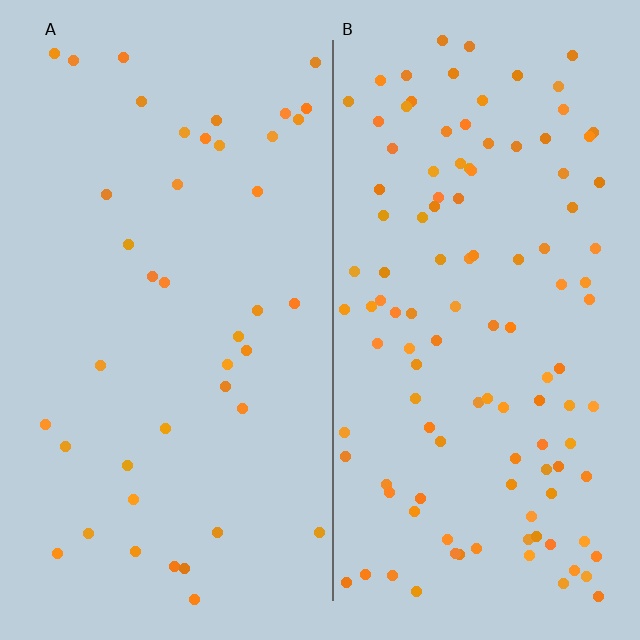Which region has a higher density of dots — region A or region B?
B (the right).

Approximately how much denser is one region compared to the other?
Approximately 2.8× — region B over region A.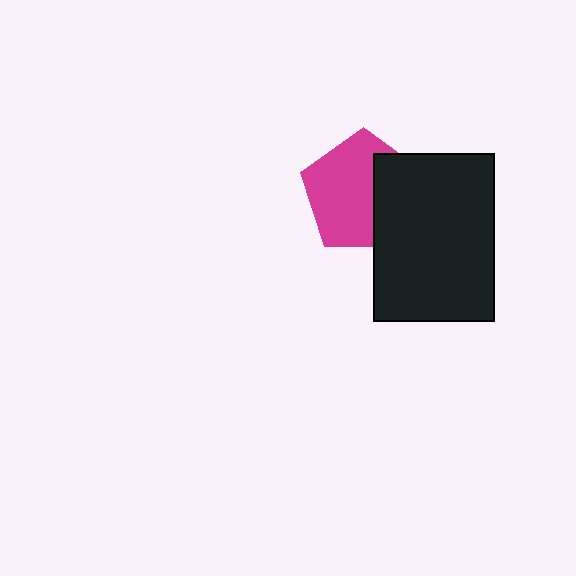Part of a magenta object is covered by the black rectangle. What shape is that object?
It is a pentagon.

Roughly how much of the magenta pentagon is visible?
About half of it is visible (roughly 64%).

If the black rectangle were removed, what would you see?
You would see the complete magenta pentagon.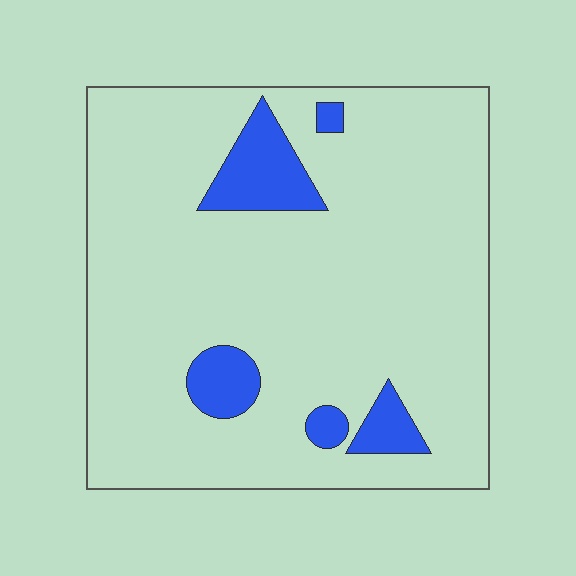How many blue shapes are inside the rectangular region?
5.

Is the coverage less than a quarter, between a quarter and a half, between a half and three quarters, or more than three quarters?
Less than a quarter.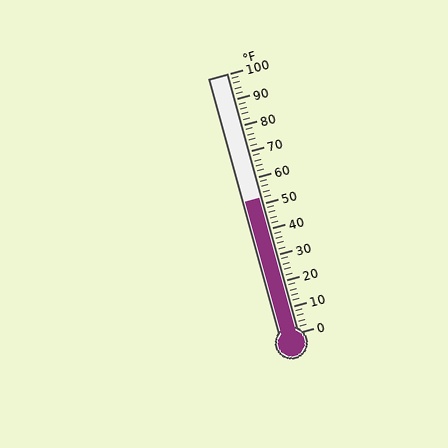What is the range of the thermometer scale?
The thermometer scale ranges from 0°F to 100°F.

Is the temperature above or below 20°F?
The temperature is above 20°F.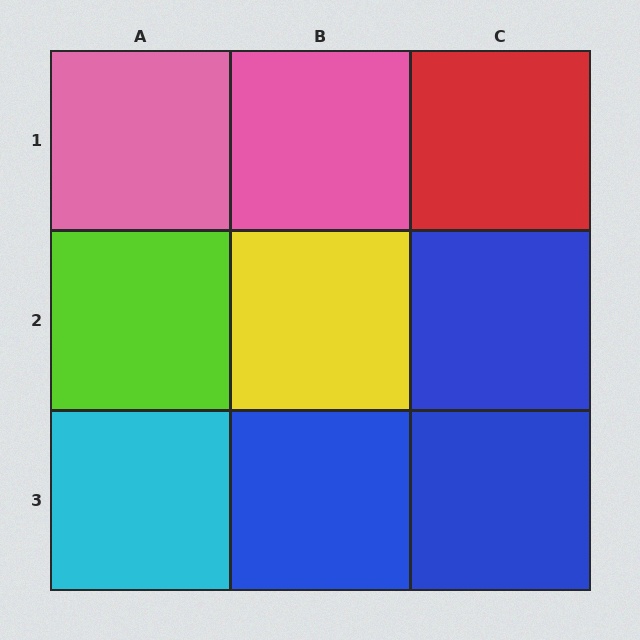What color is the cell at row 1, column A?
Pink.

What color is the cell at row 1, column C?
Red.